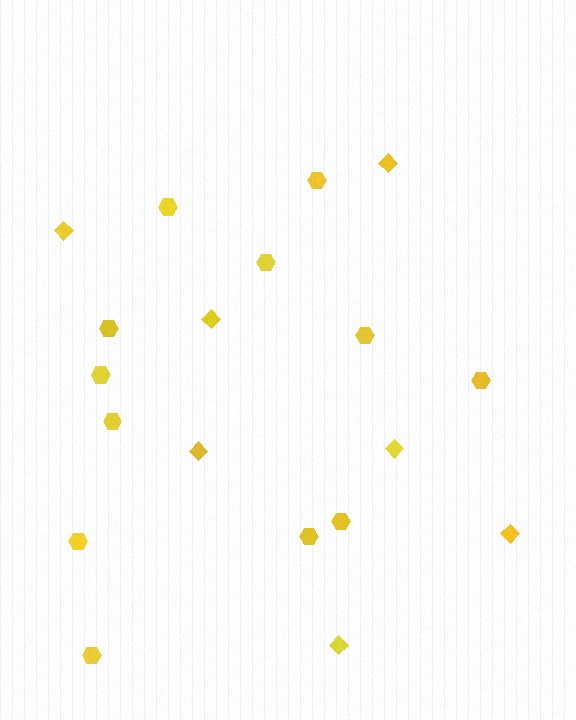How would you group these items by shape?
There are 2 groups: one group of diamonds (7) and one group of hexagons (12).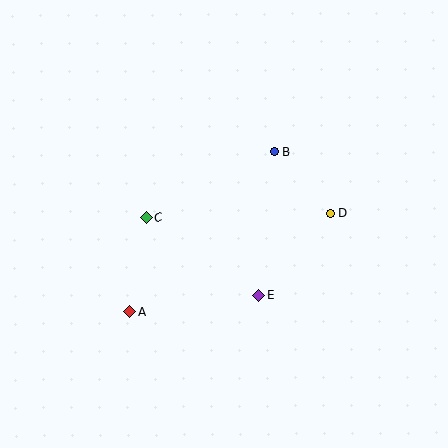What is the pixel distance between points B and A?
The distance between B and A is 216 pixels.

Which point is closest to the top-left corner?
Point C is closest to the top-left corner.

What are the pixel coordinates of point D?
Point D is at (330, 213).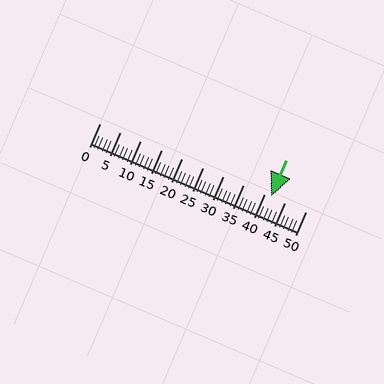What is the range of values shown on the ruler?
The ruler shows values from 0 to 50.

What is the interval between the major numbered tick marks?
The major tick marks are spaced 5 units apart.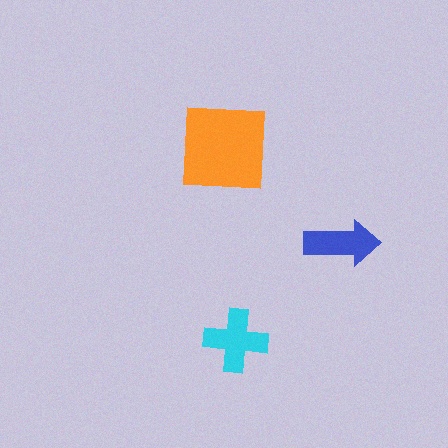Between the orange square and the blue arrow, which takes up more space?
The orange square.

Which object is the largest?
The orange square.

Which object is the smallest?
The blue arrow.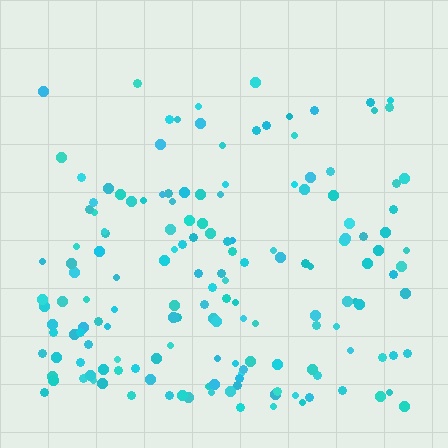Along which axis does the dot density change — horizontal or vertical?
Vertical.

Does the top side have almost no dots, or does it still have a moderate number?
Still a moderate number, just noticeably fewer than the bottom.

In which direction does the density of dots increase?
From top to bottom, with the bottom side densest.